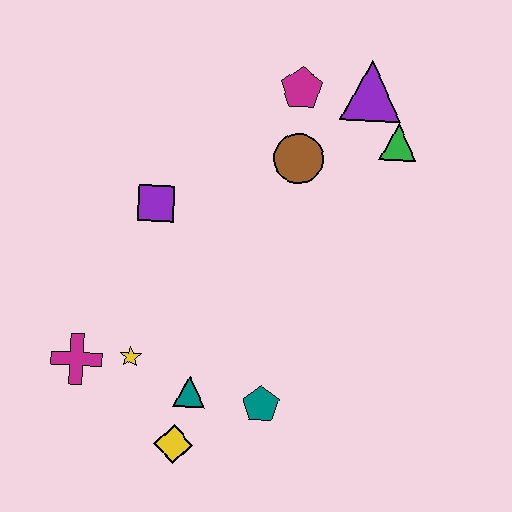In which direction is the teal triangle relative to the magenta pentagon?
The teal triangle is below the magenta pentagon.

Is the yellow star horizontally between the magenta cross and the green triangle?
Yes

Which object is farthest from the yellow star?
The purple triangle is farthest from the yellow star.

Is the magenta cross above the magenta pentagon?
No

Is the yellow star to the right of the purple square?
No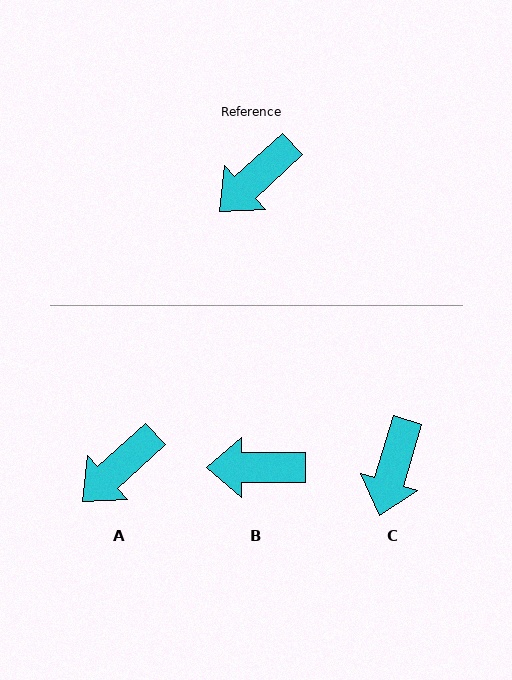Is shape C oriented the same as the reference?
No, it is off by about 31 degrees.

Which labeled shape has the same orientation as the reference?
A.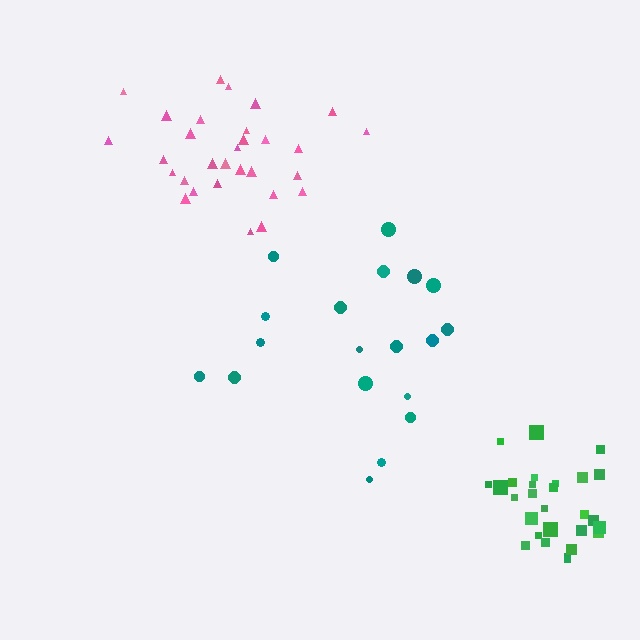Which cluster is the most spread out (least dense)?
Teal.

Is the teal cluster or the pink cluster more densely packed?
Pink.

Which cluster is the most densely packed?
Green.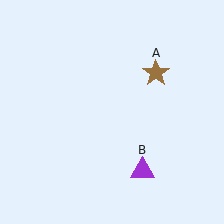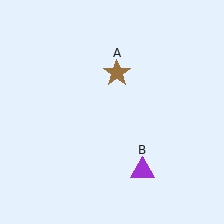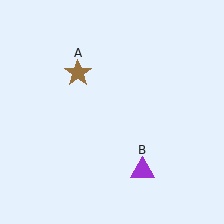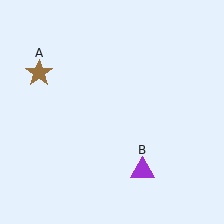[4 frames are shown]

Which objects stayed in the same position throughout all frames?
Purple triangle (object B) remained stationary.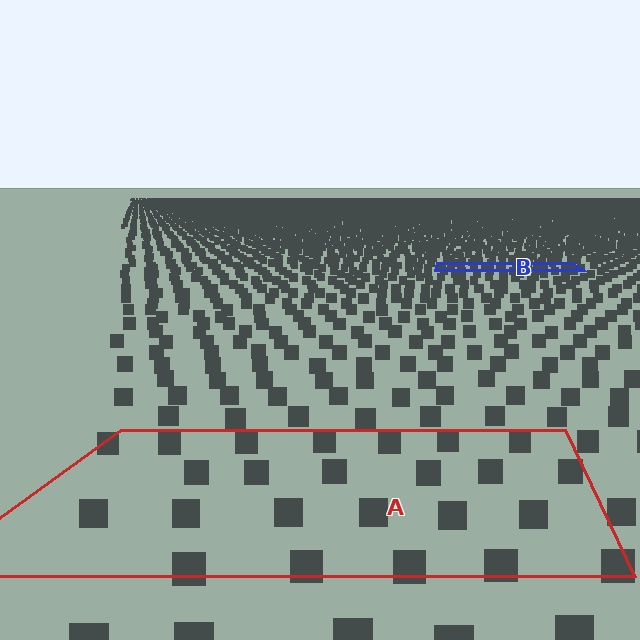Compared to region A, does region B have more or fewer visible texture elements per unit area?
Region B has more texture elements per unit area — they are packed more densely because it is farther away.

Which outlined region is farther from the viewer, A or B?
Region B is farther from the viewer — the texture elements inside it appear smaller and more densely packed.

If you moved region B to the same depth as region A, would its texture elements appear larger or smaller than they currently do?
They would appear larger. At a closer depth, the same texture elements are projected at a bigger on-screen size.